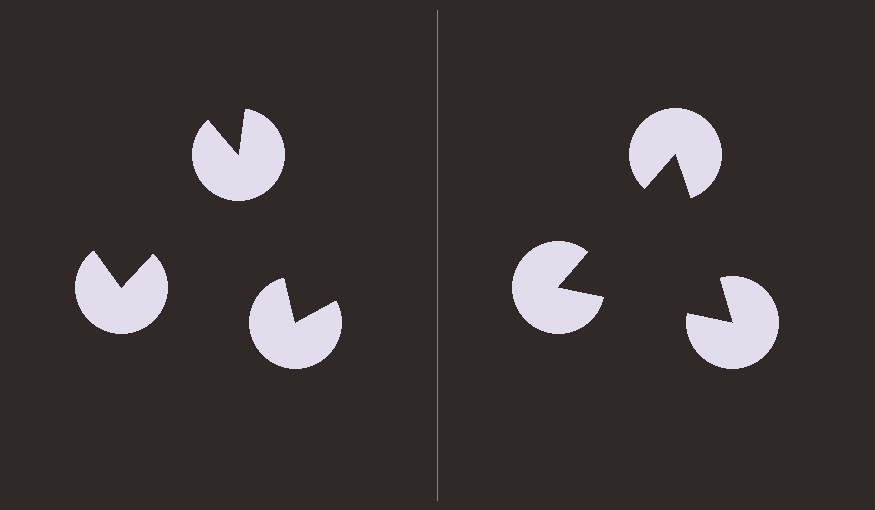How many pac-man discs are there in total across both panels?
6 — 3 on each side.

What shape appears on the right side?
An illusory triangle.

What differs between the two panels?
The pac-man discs are positioned identically on both sides; only the wedge orientations differ. On the right they align to a triangle; on the left they are misaligned.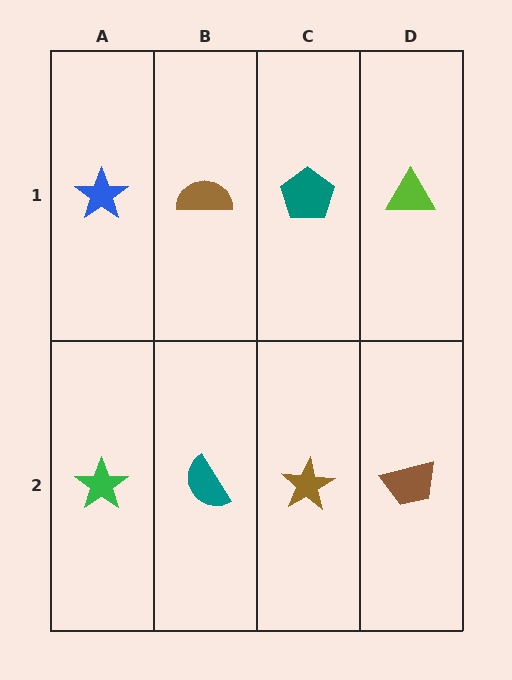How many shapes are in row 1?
4 shapes.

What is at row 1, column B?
A brown semicircle.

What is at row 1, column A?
A blue star.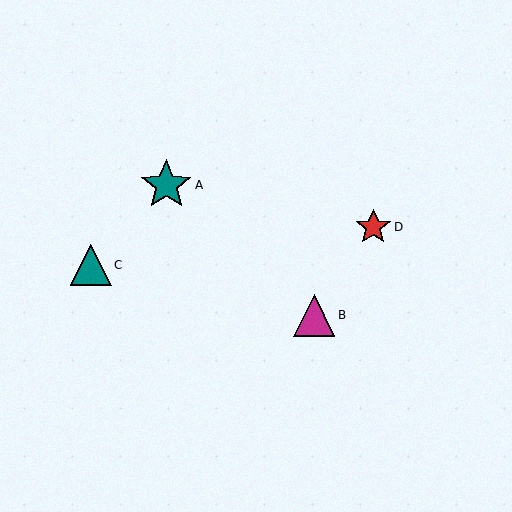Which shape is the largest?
The teal star (labeled A) is the largest.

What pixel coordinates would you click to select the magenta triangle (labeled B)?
Click at (314, 315) to select the magenta triangle B.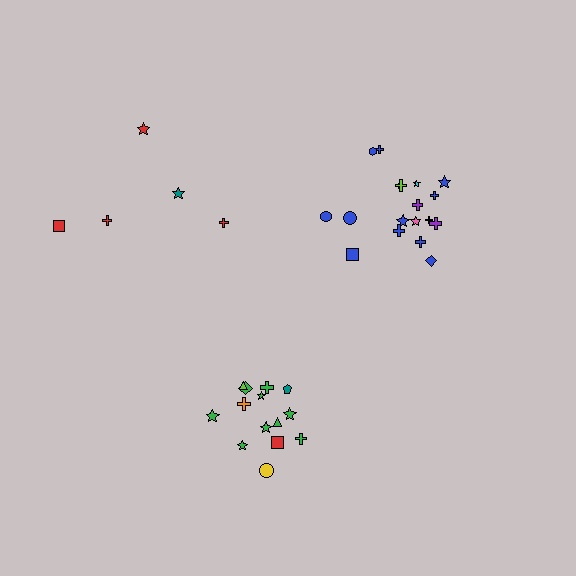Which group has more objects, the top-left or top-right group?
The top-right group.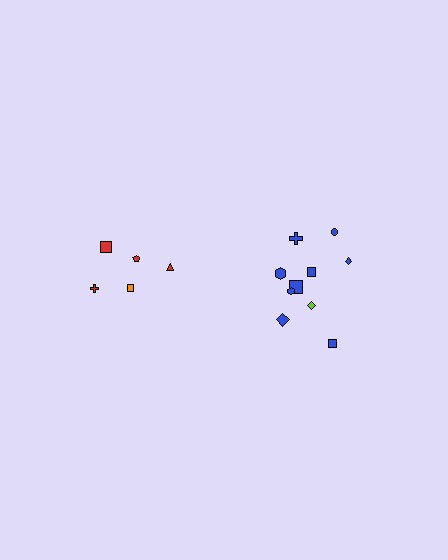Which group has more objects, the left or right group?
The right group.